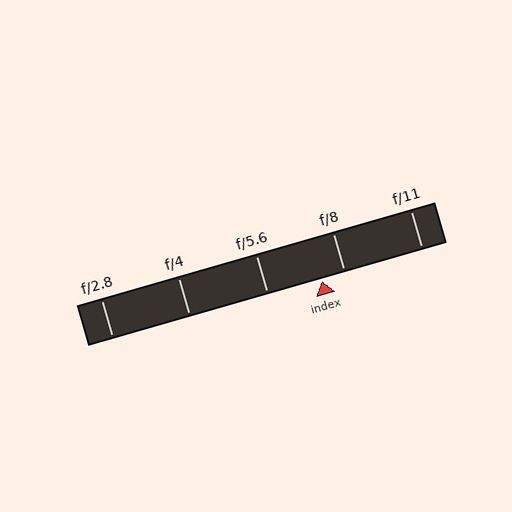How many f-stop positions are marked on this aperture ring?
There are 5 f-stop positions marked.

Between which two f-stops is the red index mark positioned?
The index mark is between f/5.6 and f/8.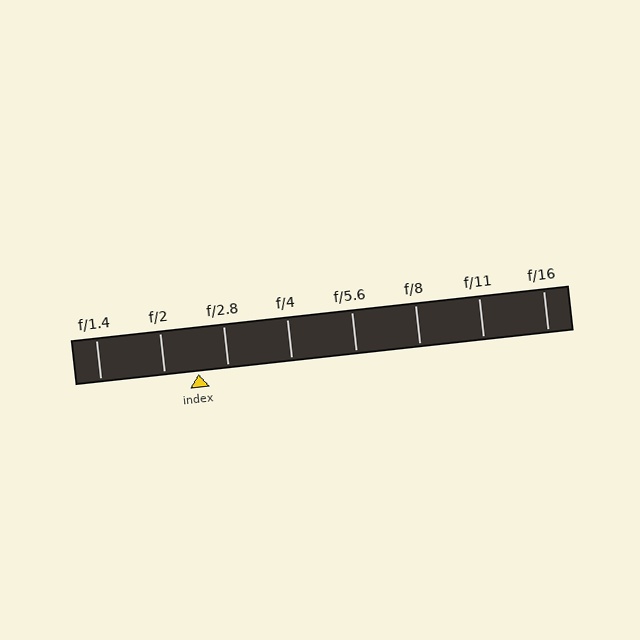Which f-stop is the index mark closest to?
The index mark is closest to f/2.8.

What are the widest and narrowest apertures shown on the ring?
The widest aperture shown is f/1.4 and the narrowest is f/16.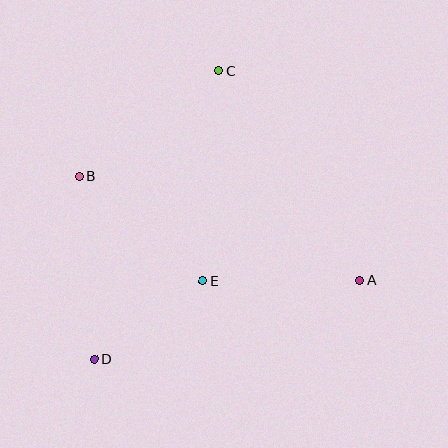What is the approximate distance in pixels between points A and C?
The distance between A and C is approximately 253 pixels.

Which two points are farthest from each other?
Points C and D are farthest from each other.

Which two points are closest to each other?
Points D and E are closest to each other.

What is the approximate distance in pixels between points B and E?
The distance between B and E is approximately 163 pixels.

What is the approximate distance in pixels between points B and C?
The distance between B and C is approximately 175 pixels.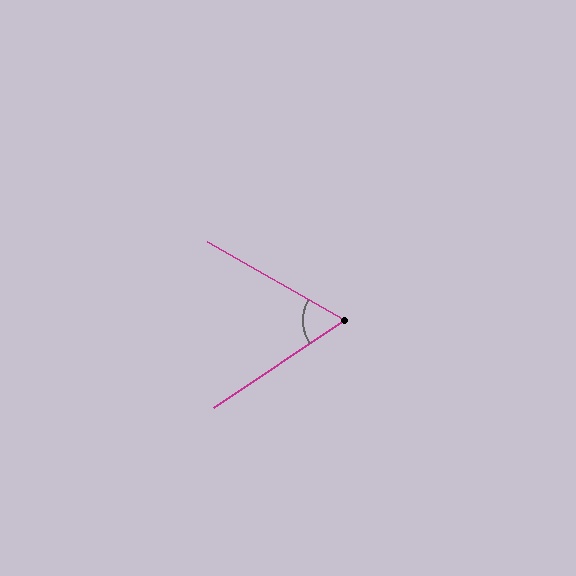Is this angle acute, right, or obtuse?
It is acute.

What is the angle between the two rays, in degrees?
Approximately 64 degrees.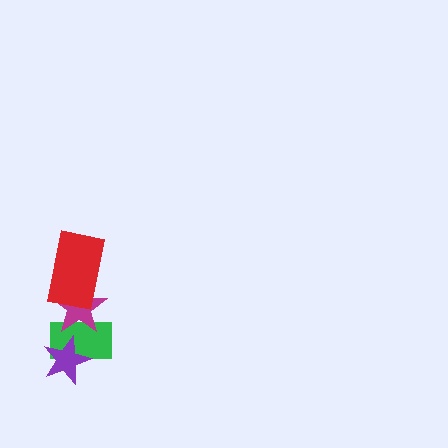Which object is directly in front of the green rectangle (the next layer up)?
The purple star is directly in front of the green rectangle.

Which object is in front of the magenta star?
The red rectangle is in front of the magenta star.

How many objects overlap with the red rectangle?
1 object overlaps with the red rectangle.